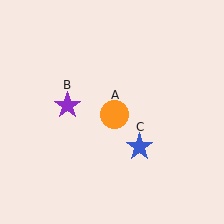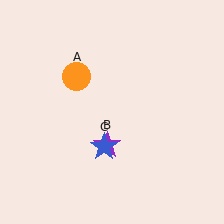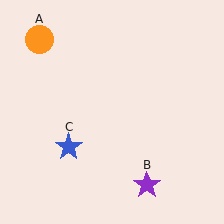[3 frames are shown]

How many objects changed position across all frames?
3 objects changed position: orange circle (object A), purple star (object B), blue star (object C).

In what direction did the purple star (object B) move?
The purple star (object B) moved down and to the right.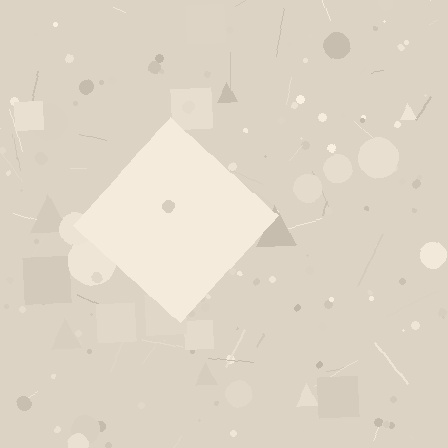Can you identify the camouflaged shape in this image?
The camouflaged shape is a diamond.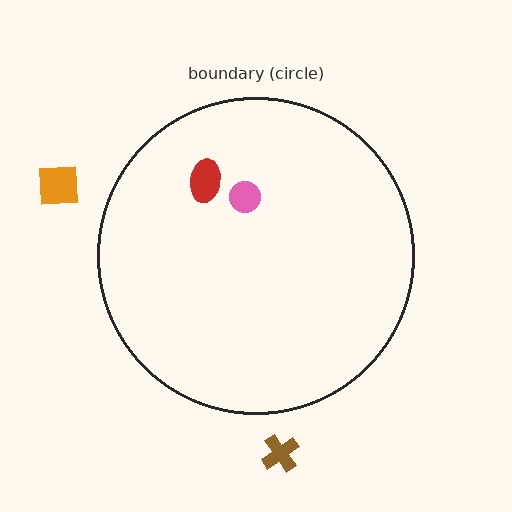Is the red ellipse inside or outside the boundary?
Inside.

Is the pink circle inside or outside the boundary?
Inside.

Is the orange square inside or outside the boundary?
Outside.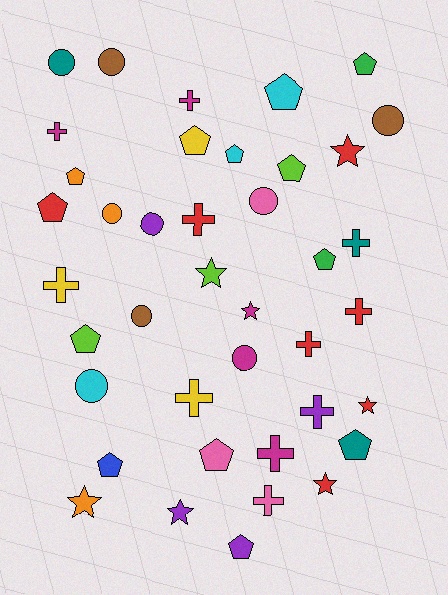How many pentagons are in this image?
There are 13 pentagons.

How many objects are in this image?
There are 40 objects.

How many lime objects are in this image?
There are 3 lime objects.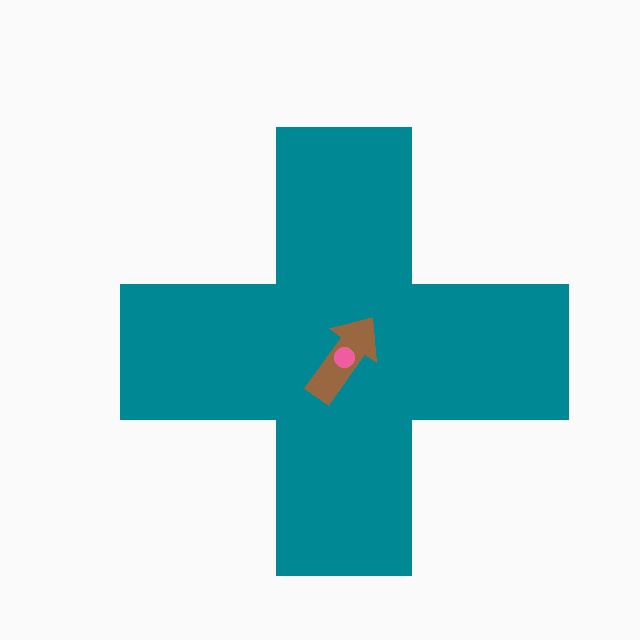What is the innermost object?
The pink circle.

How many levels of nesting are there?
3.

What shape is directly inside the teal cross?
The brown arrow.